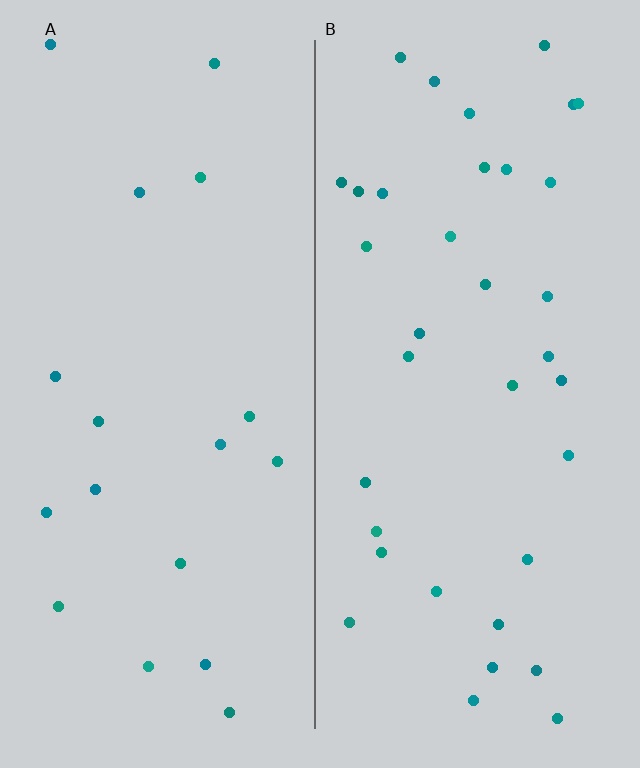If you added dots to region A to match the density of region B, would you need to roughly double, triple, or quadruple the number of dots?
Approximately double.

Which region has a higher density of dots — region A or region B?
B (the right).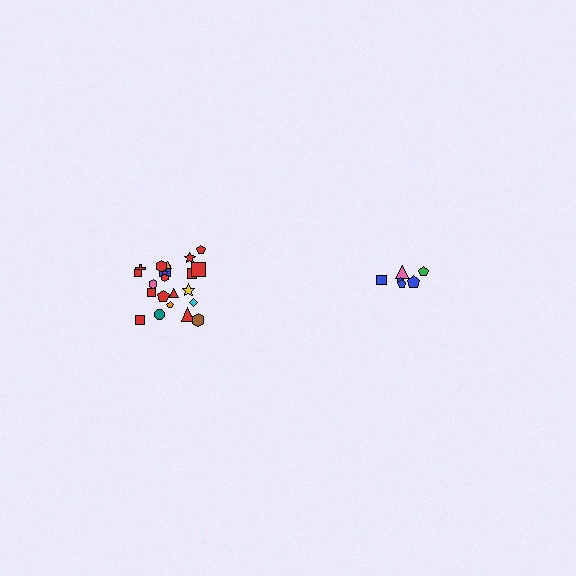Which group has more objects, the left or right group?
The left group.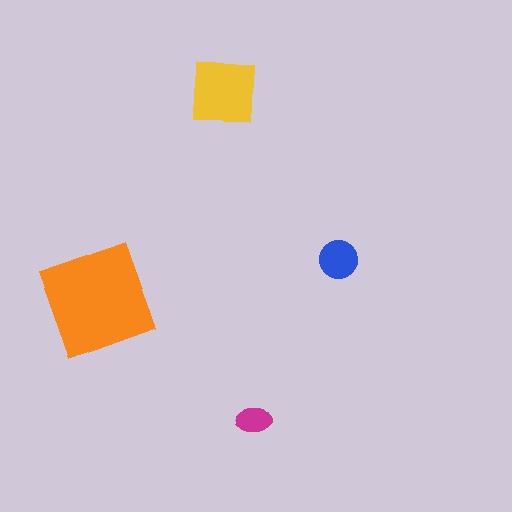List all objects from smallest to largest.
The magenta ellipse, the blue circle, the yellow square, the orange diamond.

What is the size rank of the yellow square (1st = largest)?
2nd.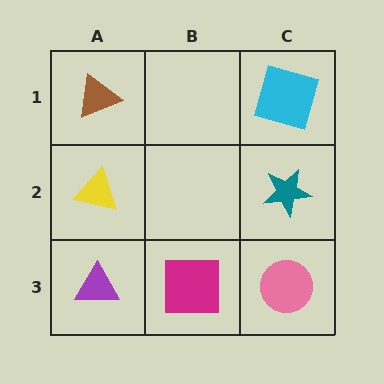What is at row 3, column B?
A magenta square.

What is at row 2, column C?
A teal star.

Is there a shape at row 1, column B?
No, that cell is empty.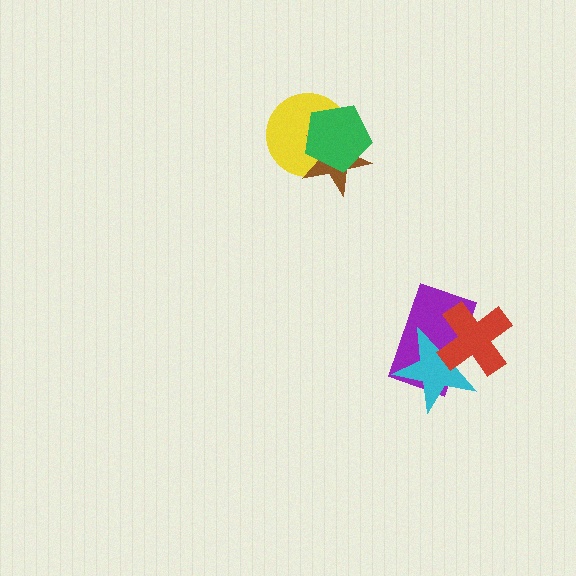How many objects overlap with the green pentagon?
2 objects overlap with the green pentagon.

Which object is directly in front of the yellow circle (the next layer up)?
The brown star is directly in front of the yellow circle.